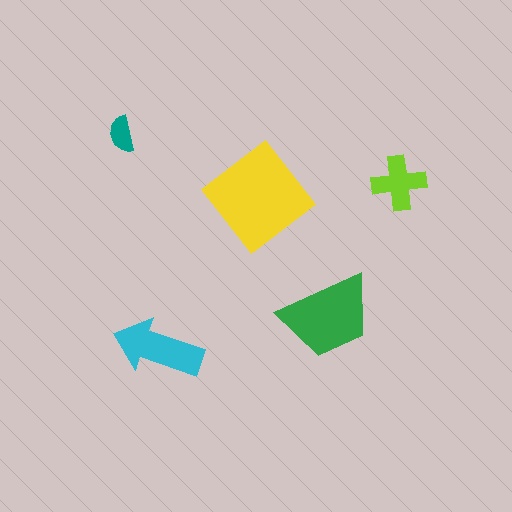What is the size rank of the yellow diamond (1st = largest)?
1st.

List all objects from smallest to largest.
The teal semicircle, the lime cross, the cyan arrow, the green trapezoid, the yellow diamond.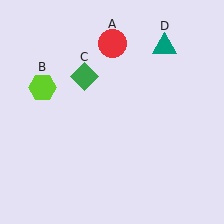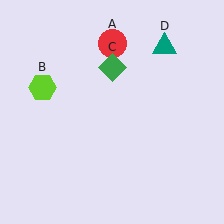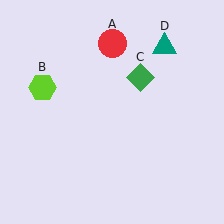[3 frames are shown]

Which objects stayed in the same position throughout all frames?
Red circle (object A) and lime hexagon (object B) and teal triangle (object D) remained stationary.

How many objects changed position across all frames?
1 object changed position: green diamond (object C).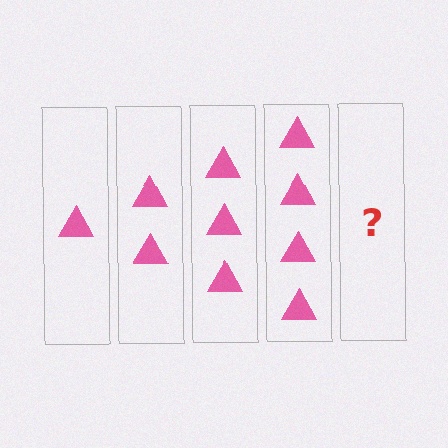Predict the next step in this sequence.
The next step is 5 triangles.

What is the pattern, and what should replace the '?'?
The pattern is that each step adds one more triangle. The '?' should be 5 triangles.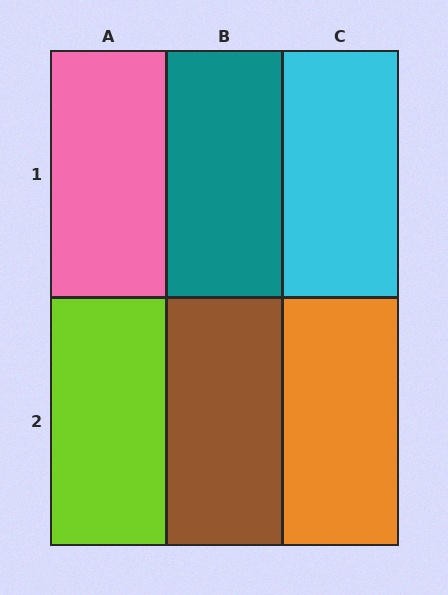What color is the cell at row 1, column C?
Cyan.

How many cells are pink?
1 cell is pink.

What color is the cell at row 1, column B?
Teal.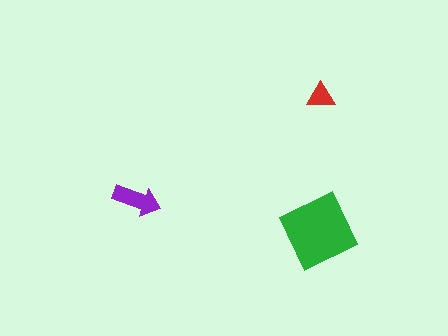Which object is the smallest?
The red triangle.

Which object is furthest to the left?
The purple arrow is leftmost.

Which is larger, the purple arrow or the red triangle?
The purple arrow.